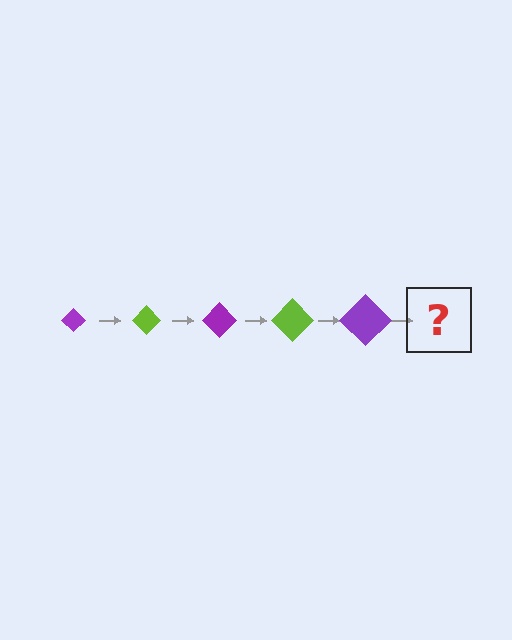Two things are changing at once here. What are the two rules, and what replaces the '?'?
The two rules are that the diamond grows larger each step and the color cycles through purple and lime. The '?' should be a lime diamond, larger than the previous one.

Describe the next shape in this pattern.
It should be a lime diamond, larger than the previous one.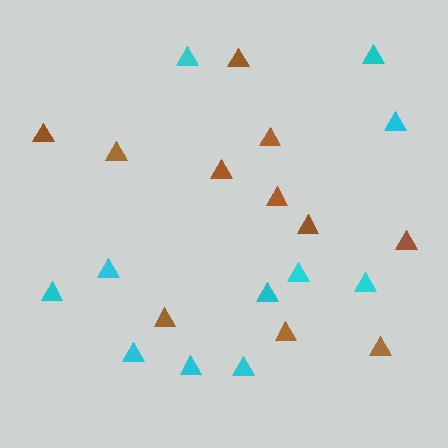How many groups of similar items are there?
There are 2 groups: one group of brown triangles (11) and one group of cyan triangles (11).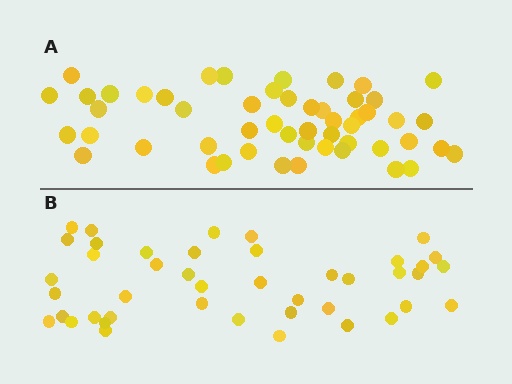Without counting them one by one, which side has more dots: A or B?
Region A (the top region) has more dots.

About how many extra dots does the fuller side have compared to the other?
Region A has roughly 8 or so more dots than region B.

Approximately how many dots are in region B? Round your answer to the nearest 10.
About 40 dots. (The exact count is 43, which rounds to 40.)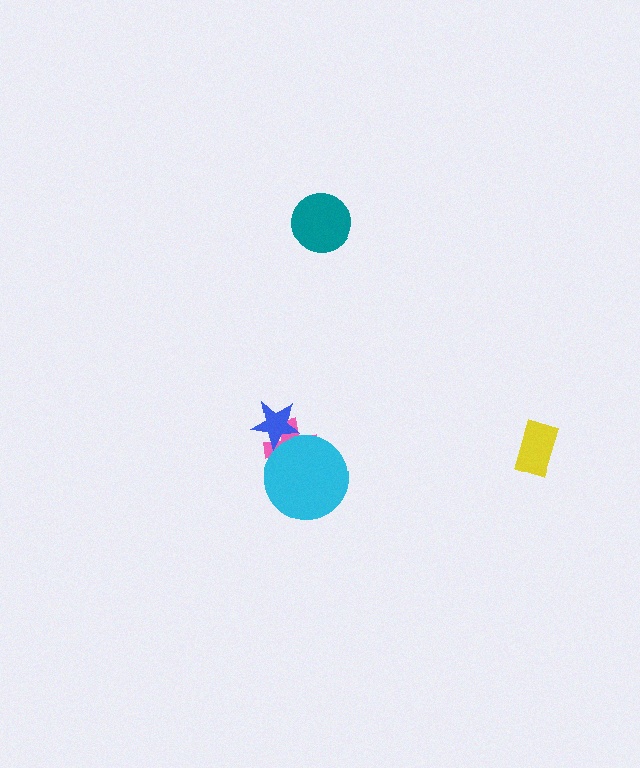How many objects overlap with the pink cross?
2 objects overlap with the pink cross.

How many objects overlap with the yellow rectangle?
0 objects overlap with the yellow rectangle.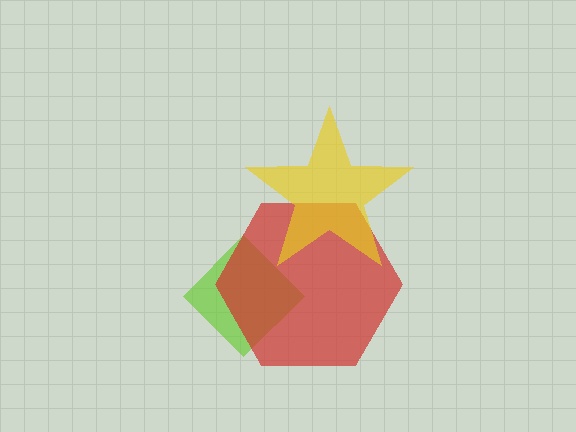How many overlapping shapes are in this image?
There are 3 overlapping shapes in the image.